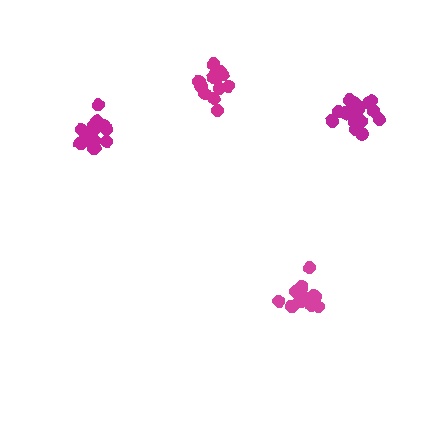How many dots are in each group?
Group 1: 15 dots, Group 2: 18 dots, Group 3: 18 dots, Group 4: 12 dots (63 total).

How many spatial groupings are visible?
There are 4 spatial groupings.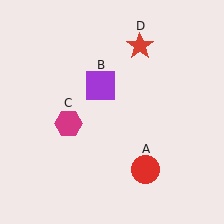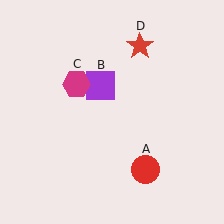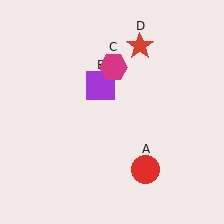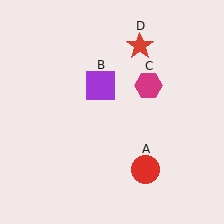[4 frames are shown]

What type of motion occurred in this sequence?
The magenta hexagon (object C) rotated clockwise around the center of the scene.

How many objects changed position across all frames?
1 object changed position: magenta hexagon (object C).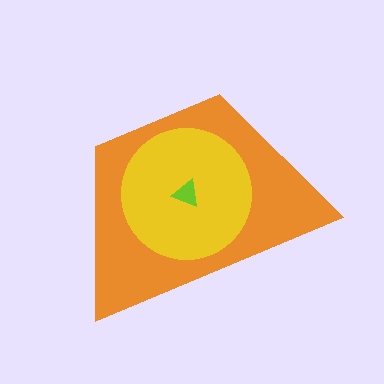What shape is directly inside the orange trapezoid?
The yellow circle.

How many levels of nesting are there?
3.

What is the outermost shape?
The orange trapezoid.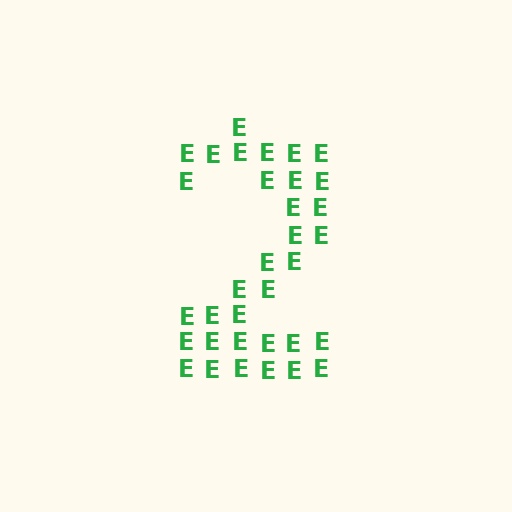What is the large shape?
The large shape is the digit 2.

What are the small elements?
The small elements are letter E's.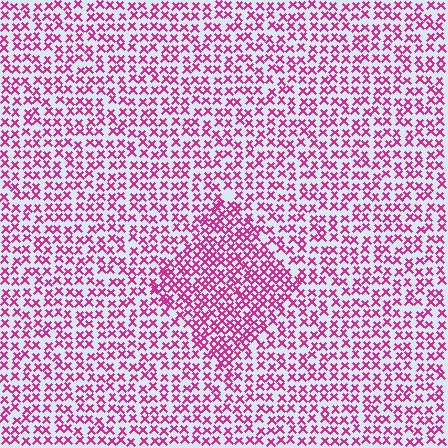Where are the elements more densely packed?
The elements are more densely packed inside the diamond boundary.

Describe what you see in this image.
The image contains small magenta elements arranged at two different densities. A diamond-shaped region is visible where the elements are more densely packed than the surrounding area.